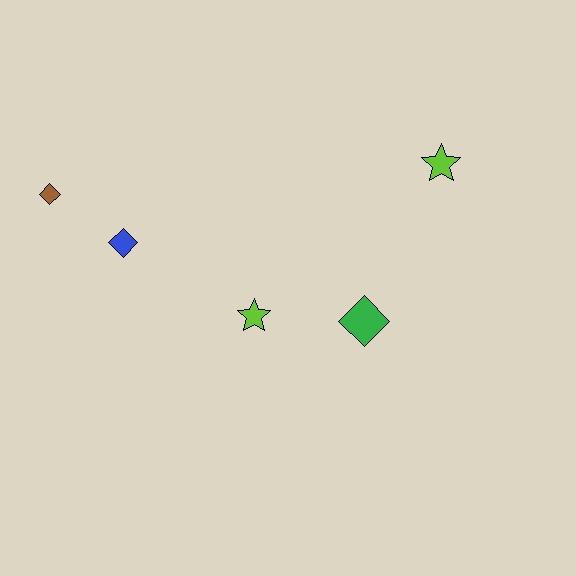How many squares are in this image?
There are no squares.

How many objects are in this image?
There are 5 objects.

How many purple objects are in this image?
There are no purple objects.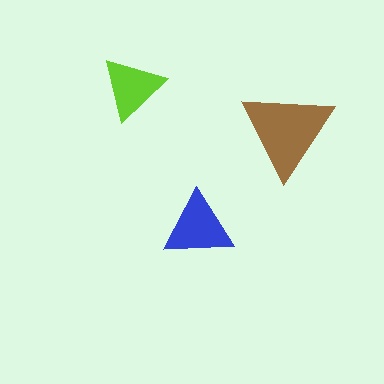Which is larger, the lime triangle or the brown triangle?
The brown one.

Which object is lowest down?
The blue triangle is bottommost.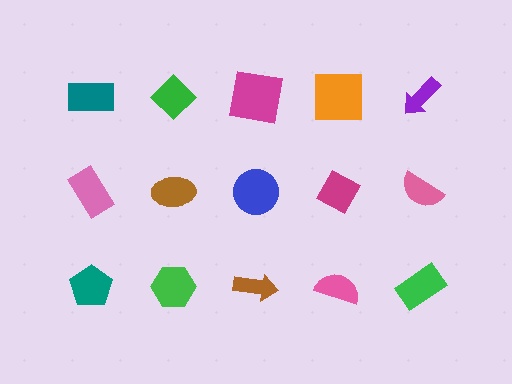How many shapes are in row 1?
5 shapes.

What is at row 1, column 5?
A purple arrow.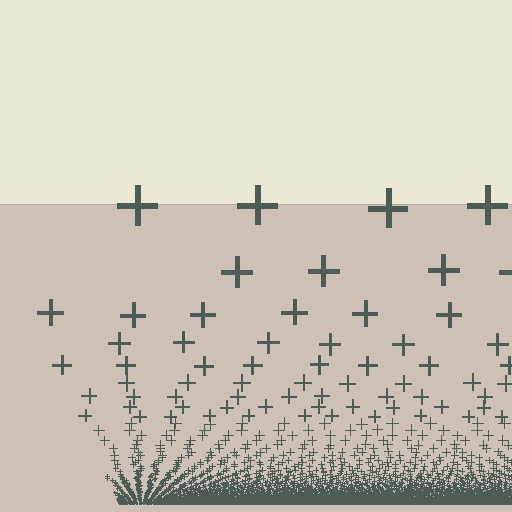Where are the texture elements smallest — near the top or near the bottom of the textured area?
Near the bottom.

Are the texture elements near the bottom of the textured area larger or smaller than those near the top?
Smaller. The gradient is inverted — elements near the bottom are smaller and denser.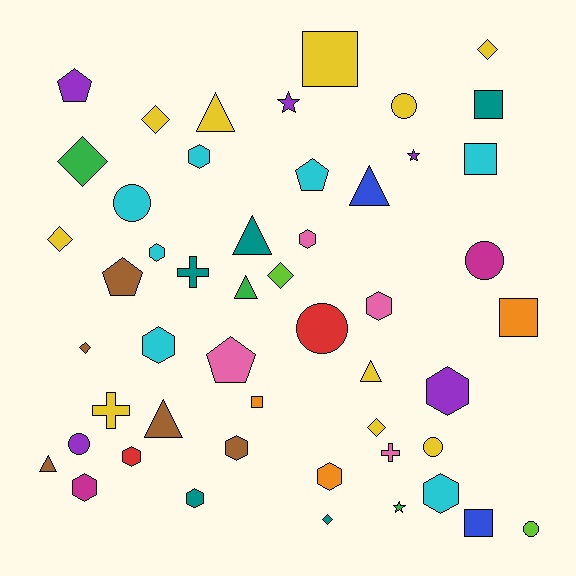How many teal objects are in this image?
There are 5 teal objects.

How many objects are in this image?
There are 50 objects.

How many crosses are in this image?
There are 3 crosses.